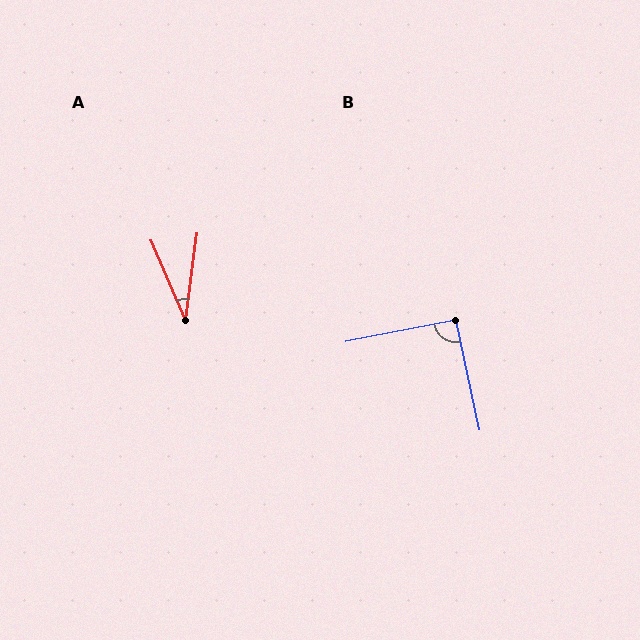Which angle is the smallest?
A, at approximately 31 degrees.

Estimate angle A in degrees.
Approximately 31 degrees.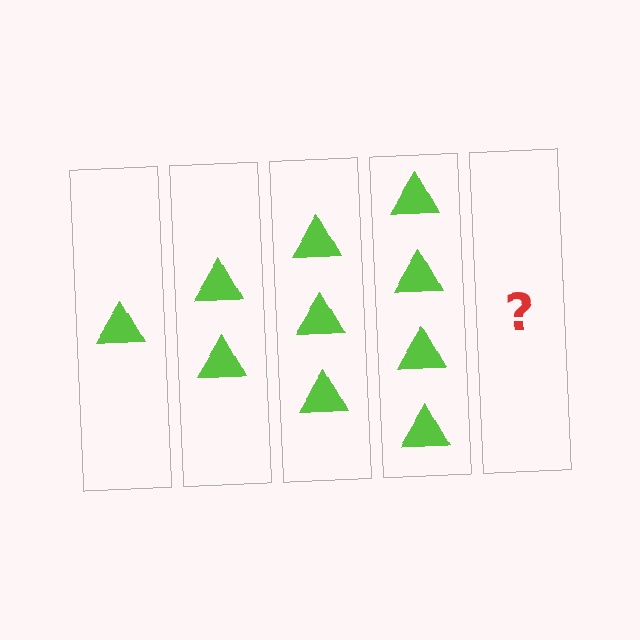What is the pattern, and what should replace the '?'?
The pattern is that each step adds one more triangle. The '?' should be 5 triangles.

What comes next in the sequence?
The next element should be 5 triangles.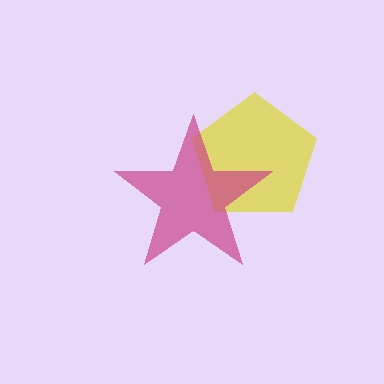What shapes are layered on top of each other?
The layered shapes are: a yellow pentagon, a magenta star.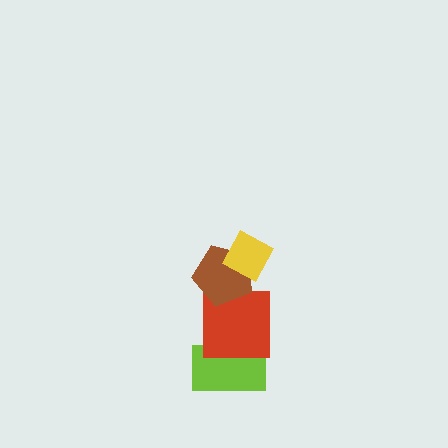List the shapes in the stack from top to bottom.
From top to bottom: the yellow diamond, the brown pentagon, the red square, the lime rectangle.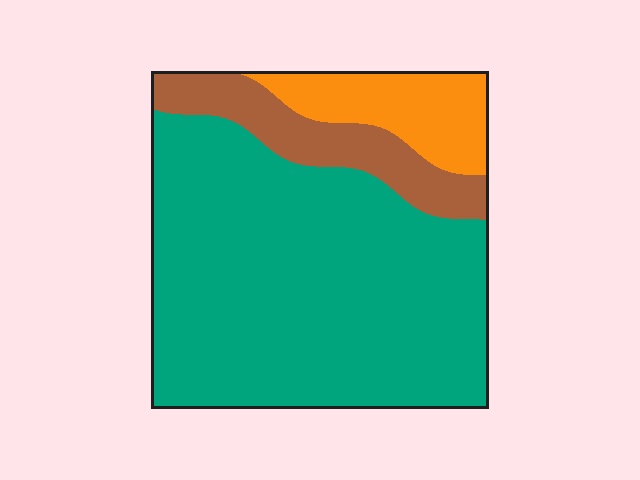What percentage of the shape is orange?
Orange covers roughly 15% of the shape.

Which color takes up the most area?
Teal, at roughly 70%.